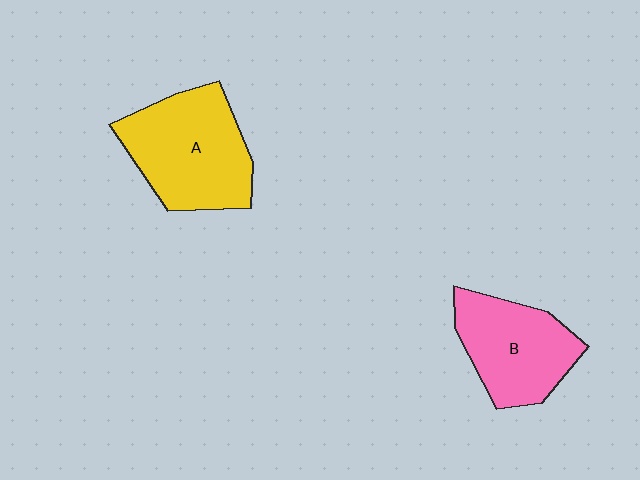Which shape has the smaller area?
Shape B (pink).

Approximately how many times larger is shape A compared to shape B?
Approximately 1.2 times.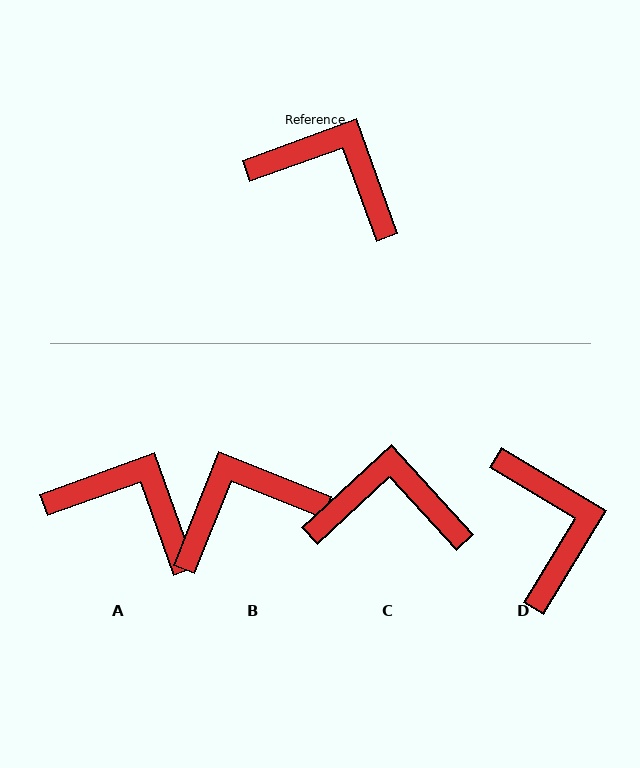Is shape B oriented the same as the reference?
No, it is off by about 49 degrees.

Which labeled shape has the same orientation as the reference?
A.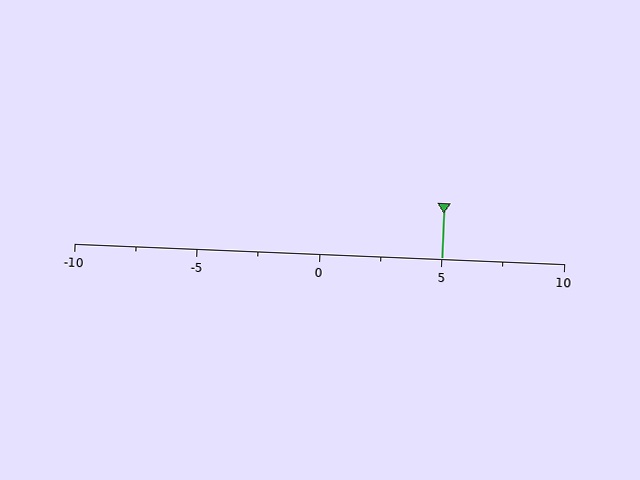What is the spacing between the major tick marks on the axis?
The major ticks are spaced 5 apart.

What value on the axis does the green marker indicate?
The marker indicates approximately 5.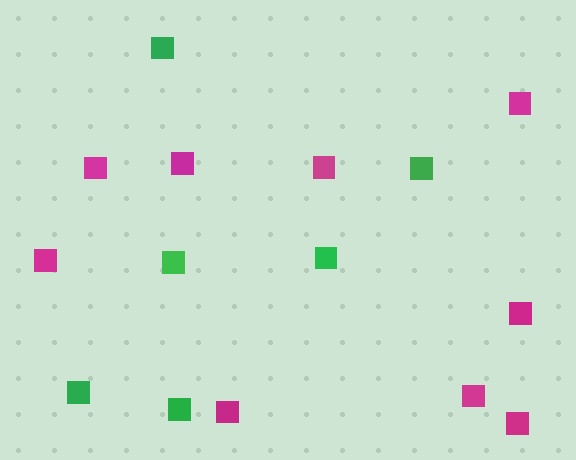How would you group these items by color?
There are 2 groups: one group of magenta squares (9) and one group of green squares (6).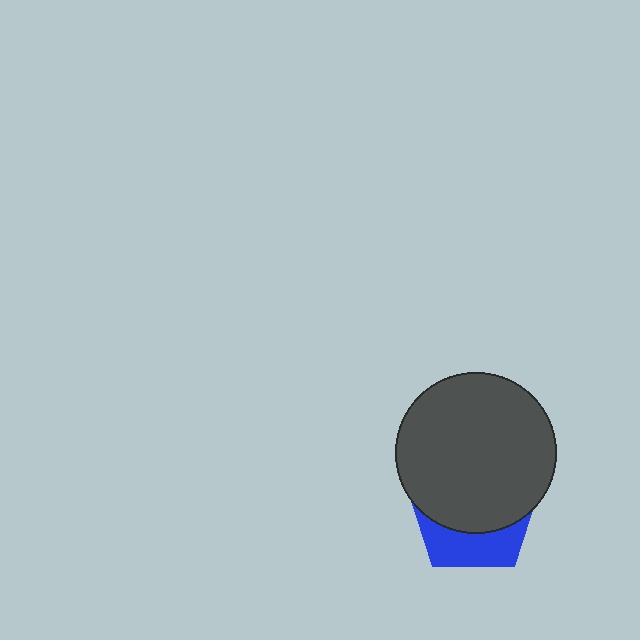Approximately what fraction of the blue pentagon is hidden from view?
Roughly 66% of the blue pentagon is hidden behind the dark gray circle.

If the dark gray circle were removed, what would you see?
You would see the complete blue pentagon.